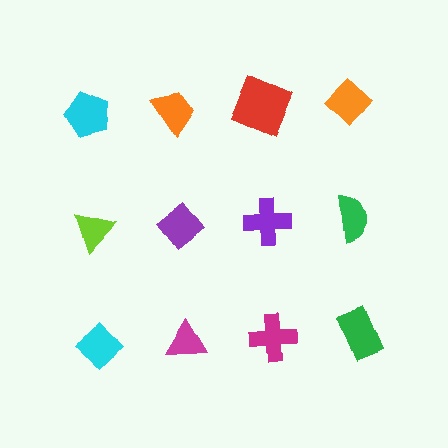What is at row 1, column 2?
An orange trapezoid.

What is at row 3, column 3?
A magenta cross.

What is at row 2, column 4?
A green semicircle.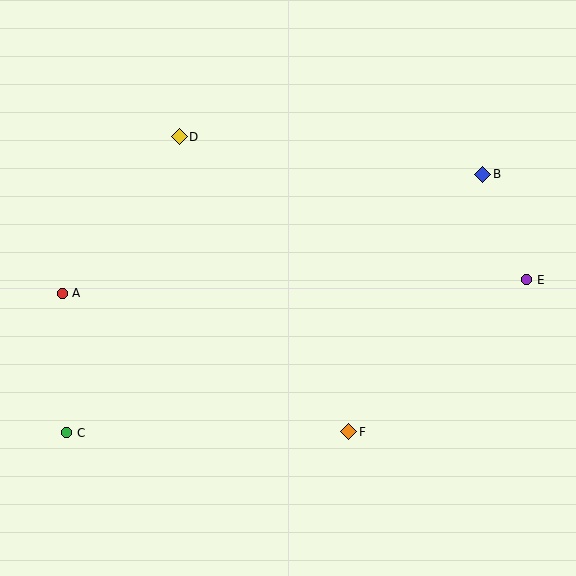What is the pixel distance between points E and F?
The distance between E and F is 234 pixels.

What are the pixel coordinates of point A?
Point A is at (62, 293).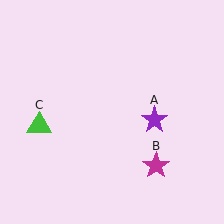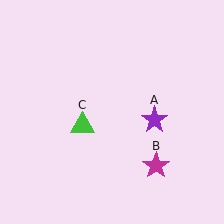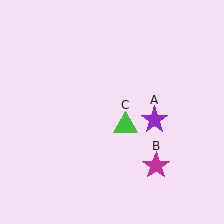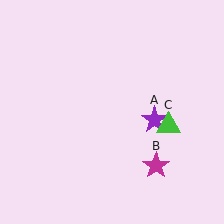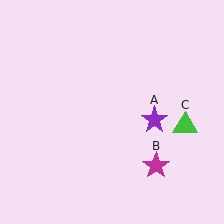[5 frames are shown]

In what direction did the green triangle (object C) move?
The green triangle (object C) moved right.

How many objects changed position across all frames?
1 object changed position: green triangle (object C).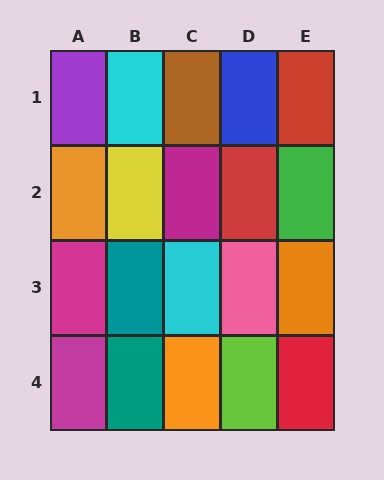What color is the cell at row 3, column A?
Magenta.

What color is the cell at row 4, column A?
Magenta.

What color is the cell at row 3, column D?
Pink.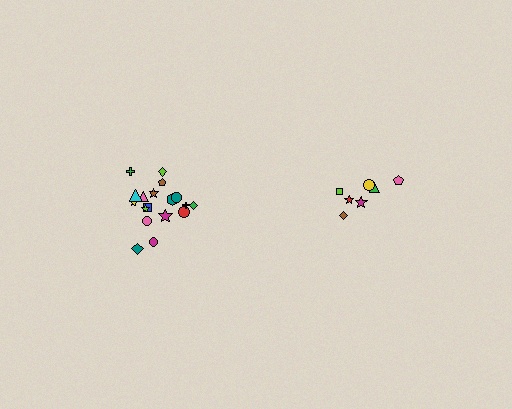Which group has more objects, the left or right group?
The left group.